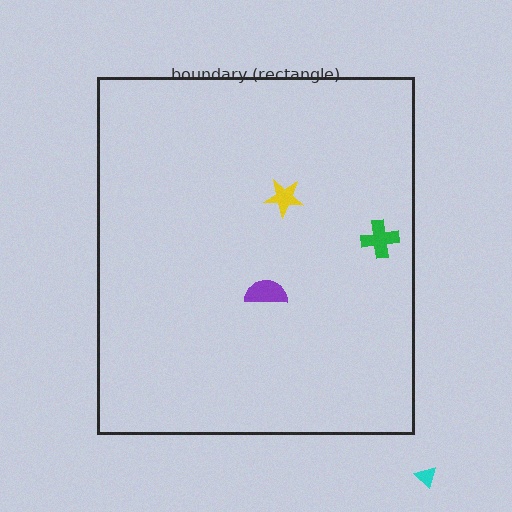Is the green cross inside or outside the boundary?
Inside.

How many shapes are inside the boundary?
3 inside, 1 outside.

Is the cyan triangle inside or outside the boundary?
Outside.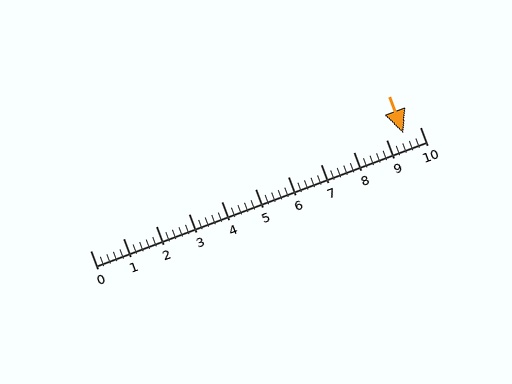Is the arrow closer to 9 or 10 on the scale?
The arrow is closer to 10.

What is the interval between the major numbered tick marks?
The major tick marks are spaced 1 units apart.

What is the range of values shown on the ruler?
The ruler shows values from 0 to 10.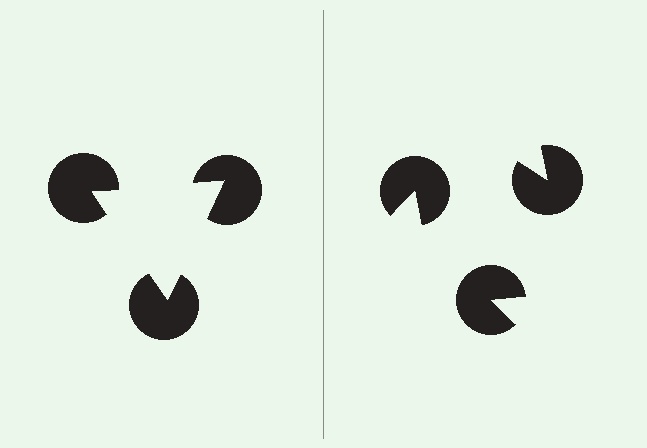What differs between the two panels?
The pac-man discs are positioned identically on both sides; only the wedge orientations differ. On the left they align to a triangle; on the right they are misaligned.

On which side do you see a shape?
An illusory triangle appears on the left side. On the right side the wedge cuts are rotated, so no coherent shape forms.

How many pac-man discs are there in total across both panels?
6 — 3 on each side.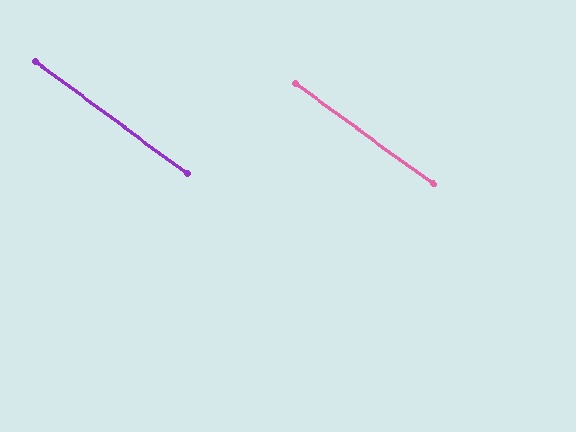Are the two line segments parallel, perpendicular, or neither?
Parallel — their directions differ by only 0.3°.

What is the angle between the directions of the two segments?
Approximately 0 degrees.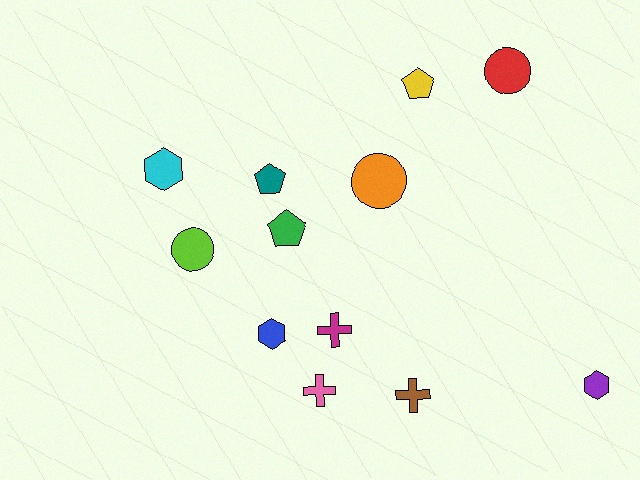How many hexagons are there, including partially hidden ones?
There are 3 hexagons.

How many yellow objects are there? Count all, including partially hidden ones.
There is 1 yellow object.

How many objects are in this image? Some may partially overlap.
There are 12 objects.